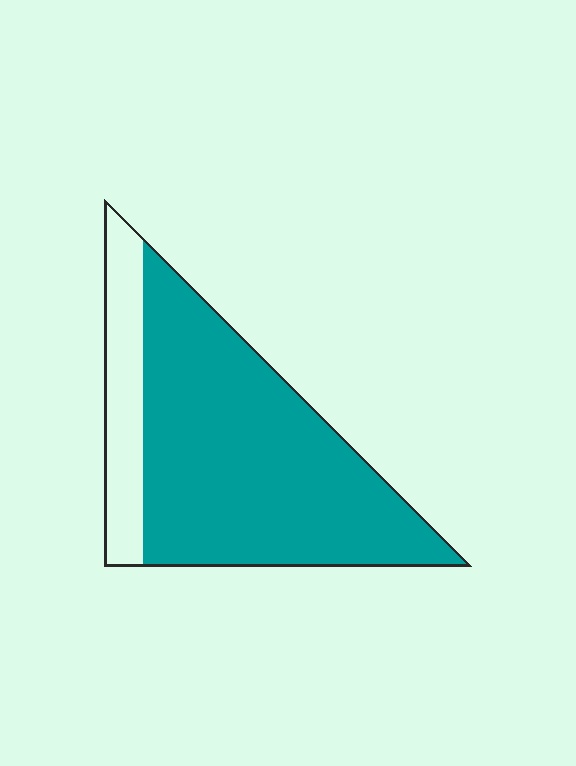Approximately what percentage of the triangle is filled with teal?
Approximately 80%.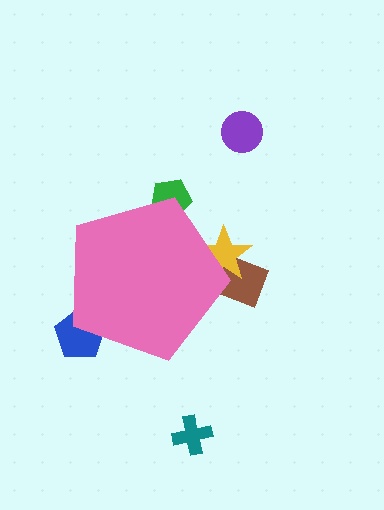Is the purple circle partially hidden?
No, the purple circle is fully visible.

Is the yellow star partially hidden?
Yes, the yellow star is partially hidden behind the pink pentagon.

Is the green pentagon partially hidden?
Yes, the green pentagon is partially hidden behind the pink pentagon.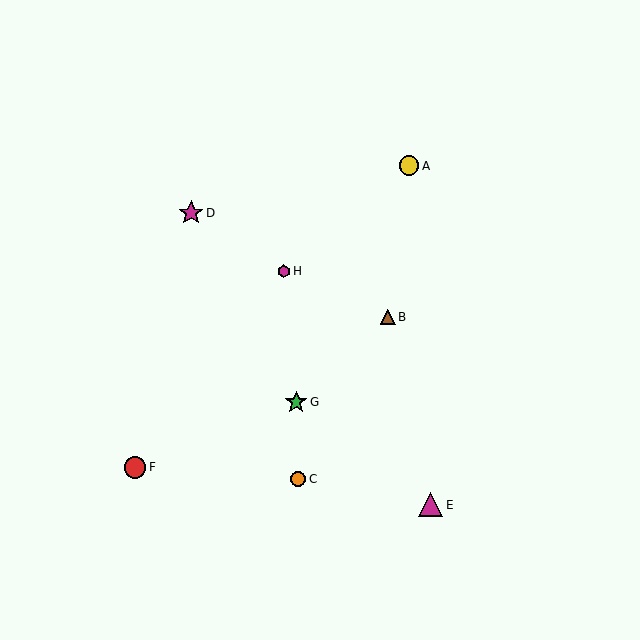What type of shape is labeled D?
Shape D is a magenta star.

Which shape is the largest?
The magenta star (labeled D) is the largest.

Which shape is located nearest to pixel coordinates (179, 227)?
The magenta star (labeled D) at (191, 213) is nearest to that location.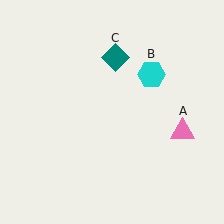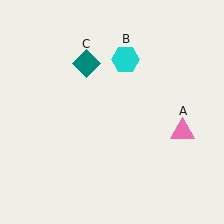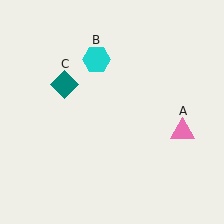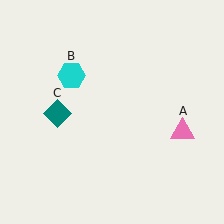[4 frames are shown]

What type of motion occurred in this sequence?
The cyan hexagon (object B), teal diamond (object C) rotated counterclockwise around the center of the scene.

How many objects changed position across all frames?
2 objects changed position: cyan hexagon (object B), teal diamond (object C).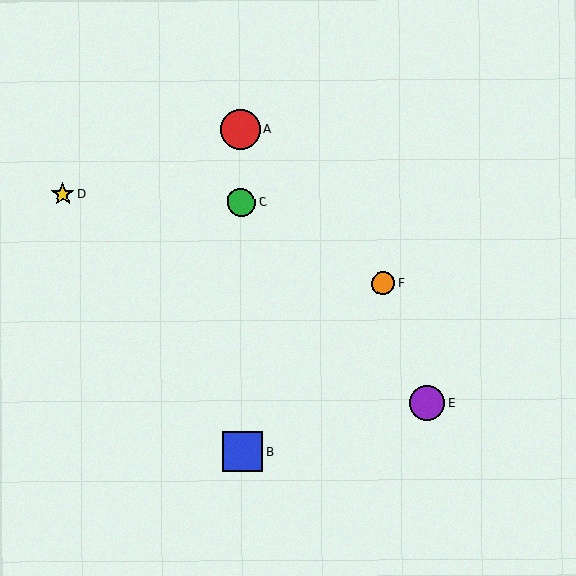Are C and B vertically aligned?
Yes, both are at x≈241.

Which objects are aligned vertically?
Objects A, B, C are aligned vertically.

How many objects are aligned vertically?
3 objects (A, B, C) are aligned vertically.